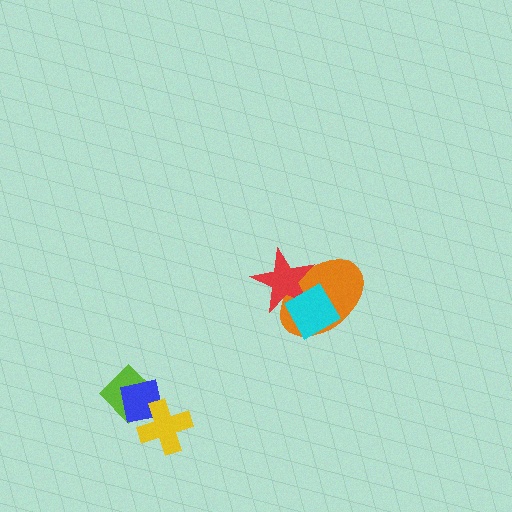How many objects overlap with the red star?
2 objects overlap with the red star.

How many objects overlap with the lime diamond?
2 objects overlap with the lime diamond.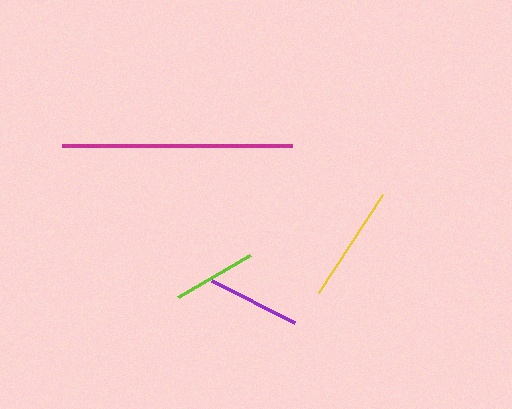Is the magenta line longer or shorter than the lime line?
The magenta line is longer than the lime line.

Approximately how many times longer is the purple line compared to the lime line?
The purple line is approximately 1.1 times the length of the lime line.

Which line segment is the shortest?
The lime line is the shortest at approximately 83 pixels.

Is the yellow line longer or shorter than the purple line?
The yellow line is longer than the purple line.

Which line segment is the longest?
The magenta line is the longest at approximately 230 pixels.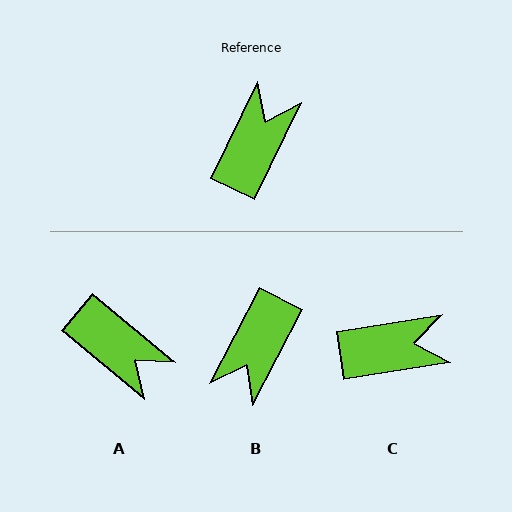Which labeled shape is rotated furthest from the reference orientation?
B, about 178 degrees away.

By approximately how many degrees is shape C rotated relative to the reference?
Approximately 55 degrees clockwise.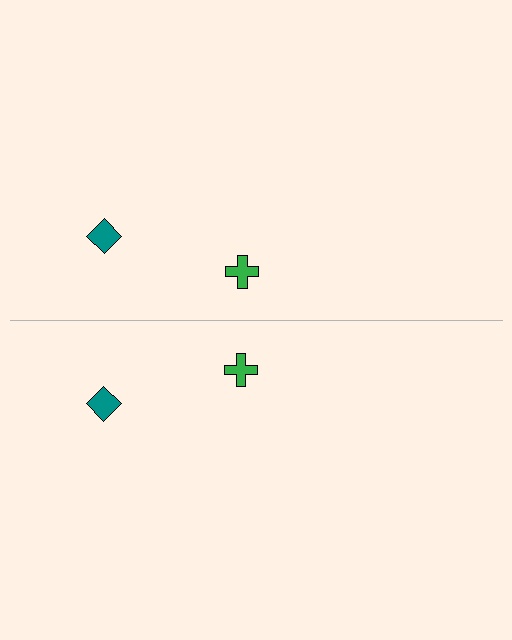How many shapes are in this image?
There are 4 shapes in this image.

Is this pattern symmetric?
Yes, this pattern has bilateral (reflection) symmetry.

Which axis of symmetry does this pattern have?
The pattern has a horizontal axis of symmetry running through the center of the image.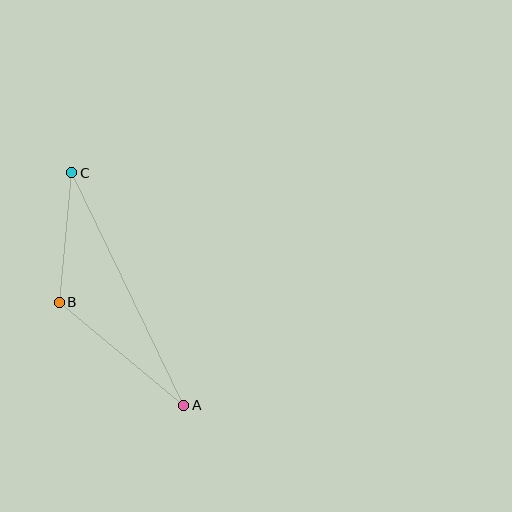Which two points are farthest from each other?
Points A and C are farthest from each other.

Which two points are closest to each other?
Points B and C are closest to each other.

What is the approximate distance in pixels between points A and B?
The distance between A and B is approximately 162 pixels.